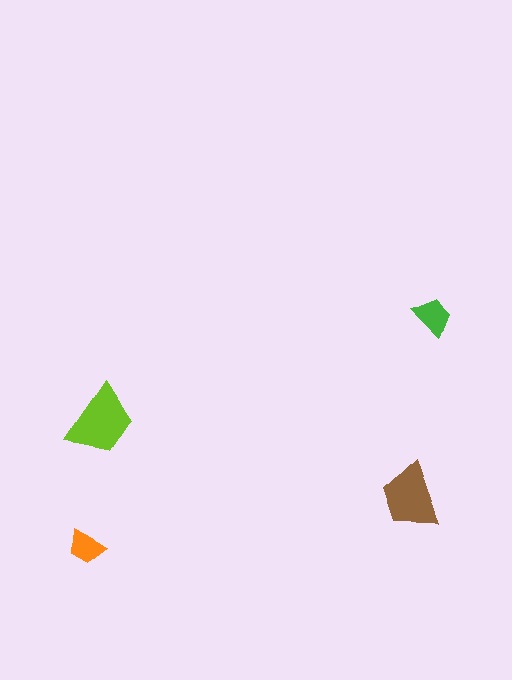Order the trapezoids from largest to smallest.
the lime one, the brown one, the green one, the orange one.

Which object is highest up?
The green trapezoid is topmost.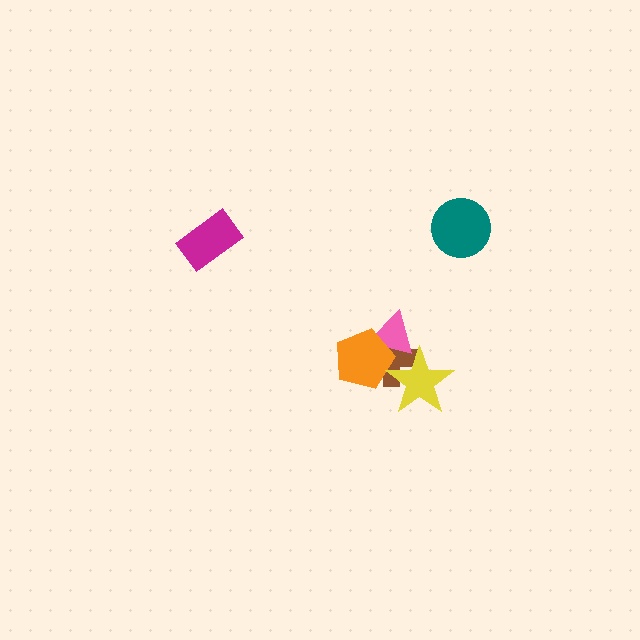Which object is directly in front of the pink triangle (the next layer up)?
The orange pentagon is directly in front of the pink triangle.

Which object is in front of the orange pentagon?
The yellow star is in front of the orange pentagon.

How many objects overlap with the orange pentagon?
3 objects overlap with the orange pentagon.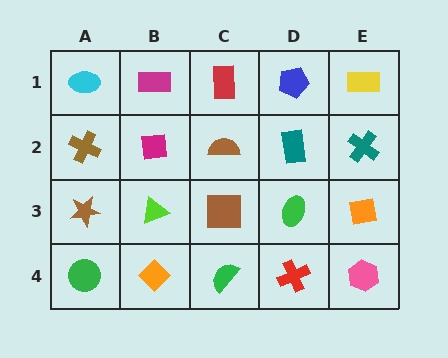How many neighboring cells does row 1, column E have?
2.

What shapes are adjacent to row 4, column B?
A lime triangle (row 3, column B), a green circle (row 4, column A), a green semicircle (row 4, column C).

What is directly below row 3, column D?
A red cross.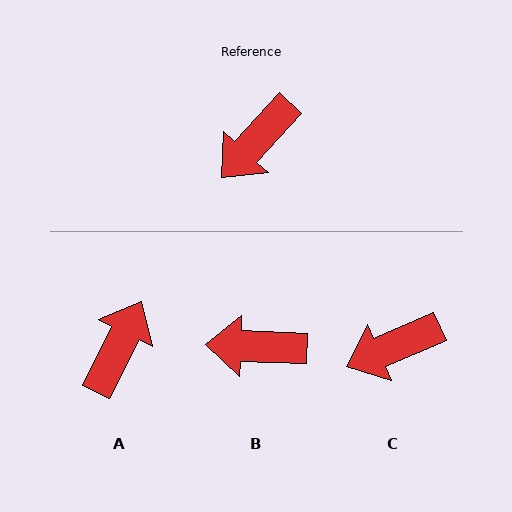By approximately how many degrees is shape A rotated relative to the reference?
Approximately 164 degrees clockwise.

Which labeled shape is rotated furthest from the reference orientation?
A, about 164 degrees away.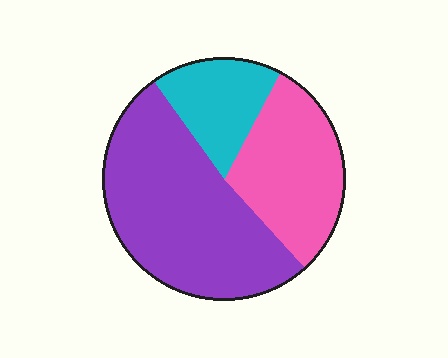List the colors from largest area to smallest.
From largest to smallest: purple, pink, cyan.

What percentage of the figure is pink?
Pink covers roughly 30% of the figure.